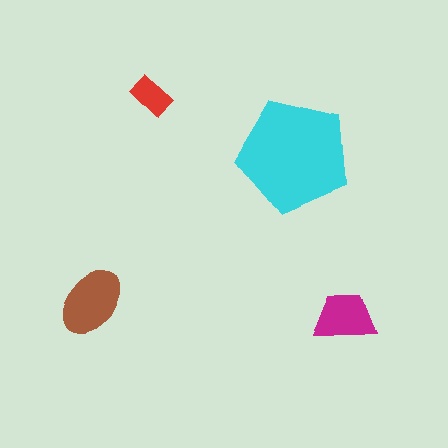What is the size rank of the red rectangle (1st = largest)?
4th.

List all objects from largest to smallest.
The cyan pentagon, the brown ellipse, the magenta trapezoid, the red rectangle.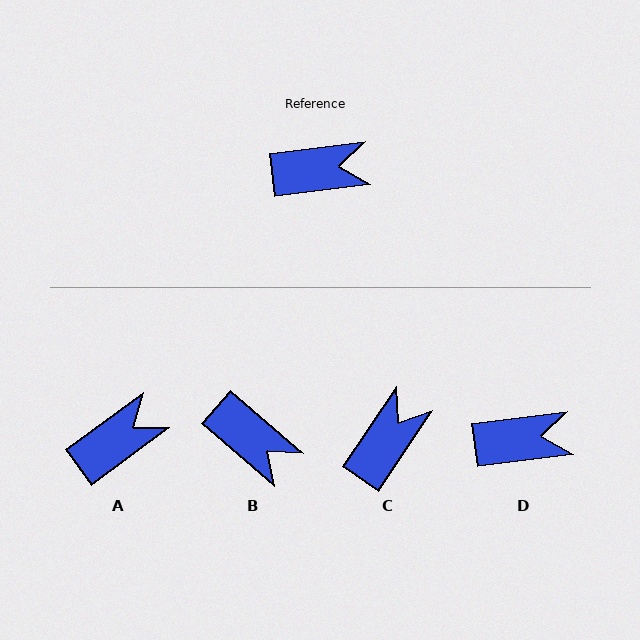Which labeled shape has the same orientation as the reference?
D.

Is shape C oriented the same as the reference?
No, it is off by about 49 degrees.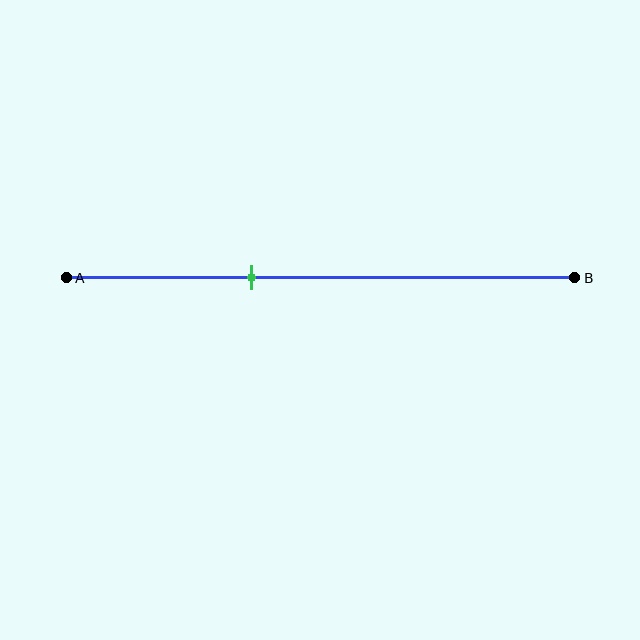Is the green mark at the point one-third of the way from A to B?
No, the mark is at about 35% from A, not at the 33% one-third point.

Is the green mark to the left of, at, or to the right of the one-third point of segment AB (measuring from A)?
The green mark is to the right of the one-third point of segment AB.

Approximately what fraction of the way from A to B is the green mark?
The green mark is approximately 35% of the way from A to B.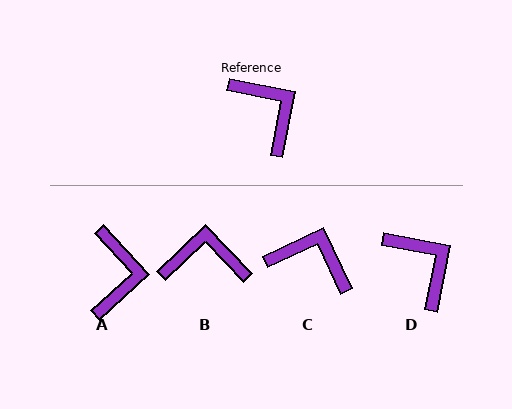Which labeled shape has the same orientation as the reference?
D.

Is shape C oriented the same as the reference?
No, it is off by about 36 degrees.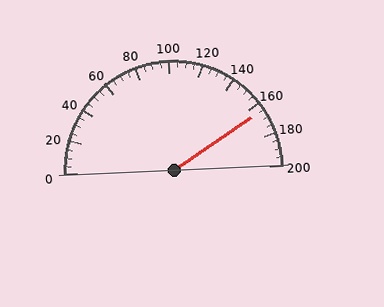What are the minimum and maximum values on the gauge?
The gauge ranges from 0 to 200.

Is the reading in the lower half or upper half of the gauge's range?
The reading is in the upper half of the range (0 to 200).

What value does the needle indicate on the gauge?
The needle indicates approximately 165.